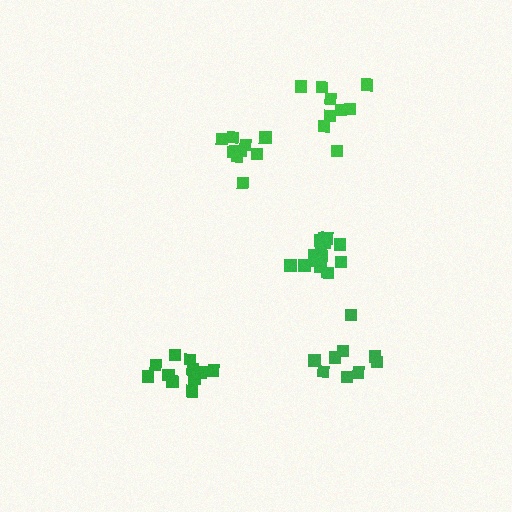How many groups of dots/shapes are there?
There are 5 groups.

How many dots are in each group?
Group 1: 12 dots, Group 2: 10 dots, Group 3: 9 dots, Group 4: 14 dots, Group 5: 9 dots (54 total).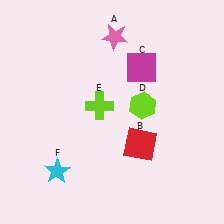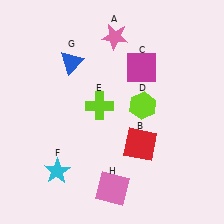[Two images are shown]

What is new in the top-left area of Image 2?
A blue triangle (G) was added in the top-left area of Image 2.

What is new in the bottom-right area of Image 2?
A pink square (H) was added in the bottom-right area of Image 2.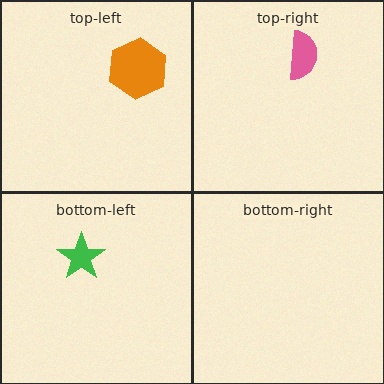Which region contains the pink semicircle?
The top-right region.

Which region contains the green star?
The bottom-left region.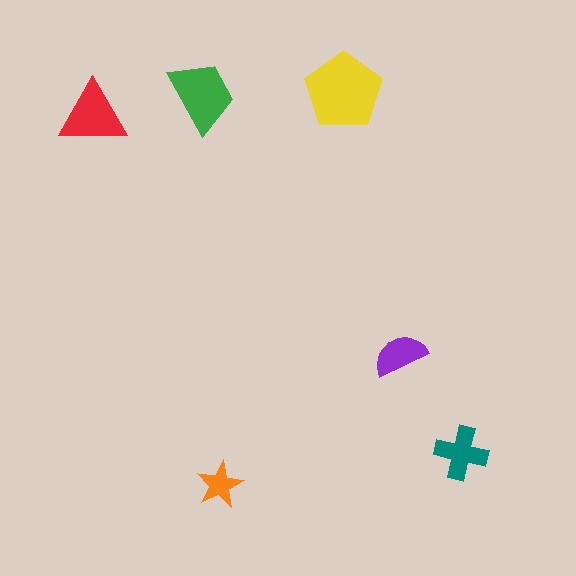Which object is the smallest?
The orange star.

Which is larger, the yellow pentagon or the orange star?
The yellow pentagon.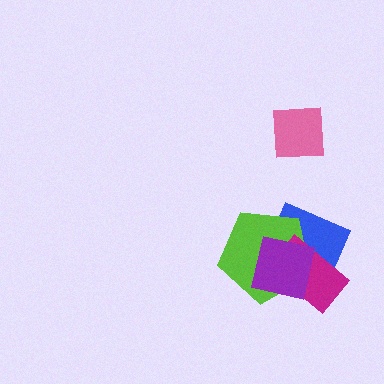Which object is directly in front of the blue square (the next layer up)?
The lime pentagon is directly in front of the blue square.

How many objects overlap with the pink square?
0 objects overlap with the pink square.